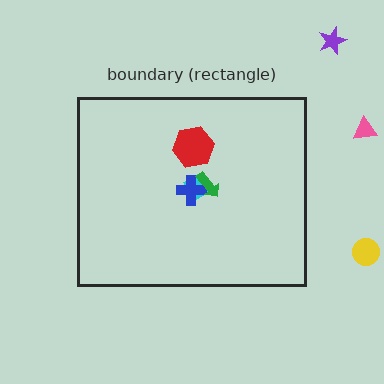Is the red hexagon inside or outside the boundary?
Inside.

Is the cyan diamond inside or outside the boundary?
Inside.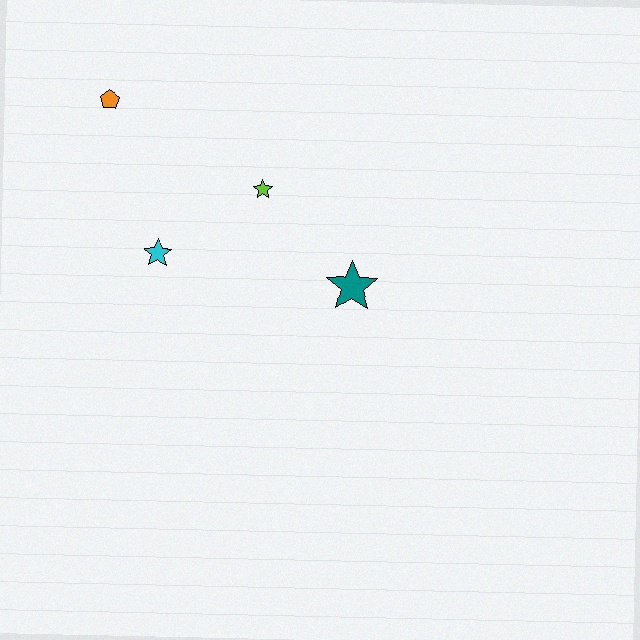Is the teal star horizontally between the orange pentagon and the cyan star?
No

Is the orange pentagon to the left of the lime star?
Yes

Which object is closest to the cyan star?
The lime star is closest to the cyan star.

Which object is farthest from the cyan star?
The teal star is farthest from the cyan star.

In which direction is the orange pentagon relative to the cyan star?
The orange pentagon is above the cyan star.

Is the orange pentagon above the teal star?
Yes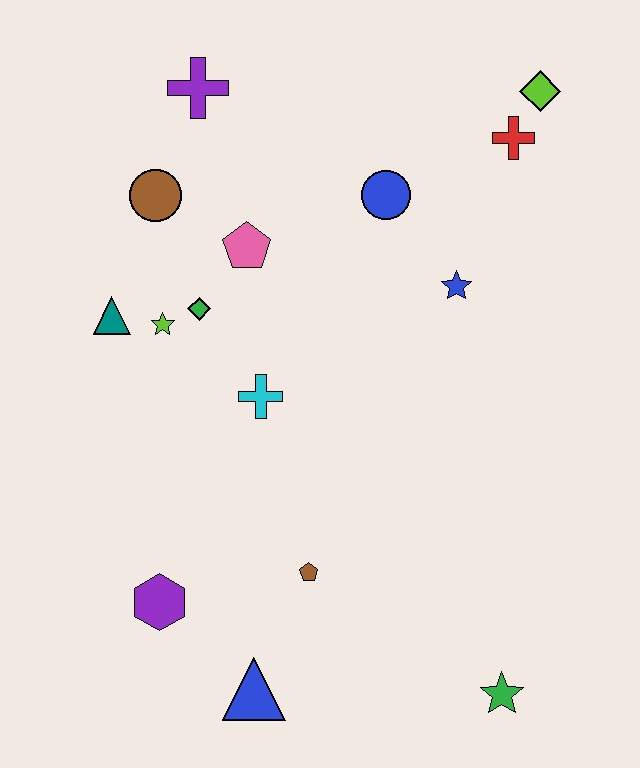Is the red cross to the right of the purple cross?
Yes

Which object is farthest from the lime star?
The green star is farthest from the lime star.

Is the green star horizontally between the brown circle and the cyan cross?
No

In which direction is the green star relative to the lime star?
The green star is below the lime star.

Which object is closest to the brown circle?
The pink pentagon is closest to the brown circle.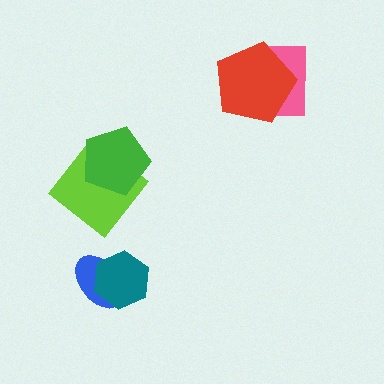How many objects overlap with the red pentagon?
1 object overlaps with the red pentagon.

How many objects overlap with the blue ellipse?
1 object overlaps with the blue ellipse.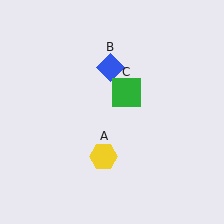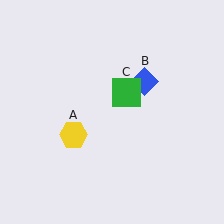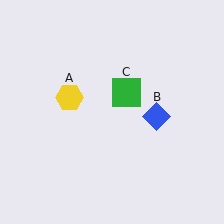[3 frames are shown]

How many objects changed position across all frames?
2 objects changed position: yellow hexagon (object A), blue diamond (object B).